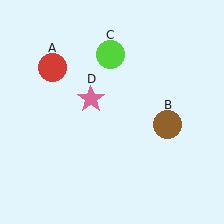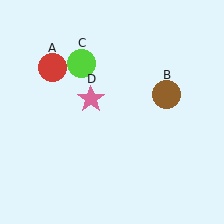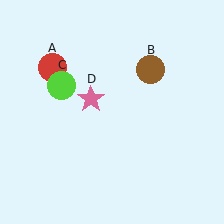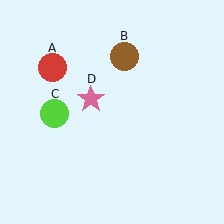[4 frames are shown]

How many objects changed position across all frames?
2 objects changed position: brown circle (object B), lime circle (object C).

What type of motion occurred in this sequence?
The brown circle (object B), lime circle (object C) rotated counterclockwise around the center of the scene.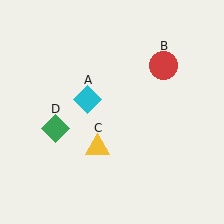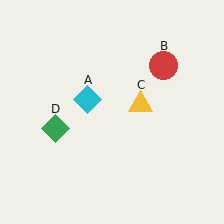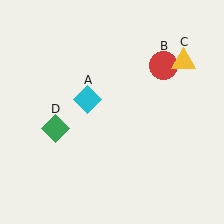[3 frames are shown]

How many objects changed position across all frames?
1 object changed position: yellow triangle (object C).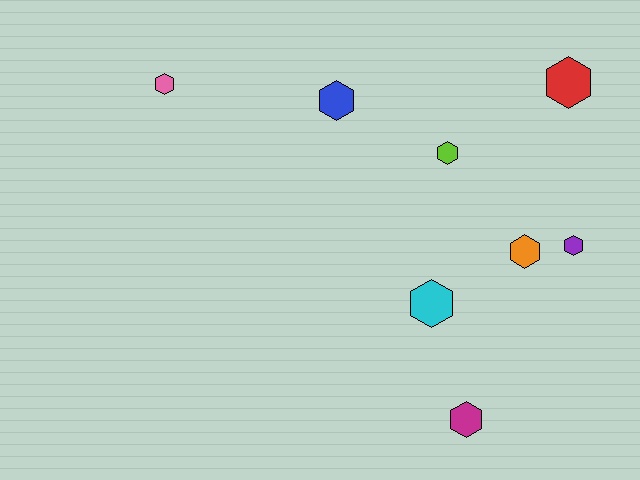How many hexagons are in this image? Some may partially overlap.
There are 8 hexagons.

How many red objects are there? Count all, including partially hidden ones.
There is 1 red object.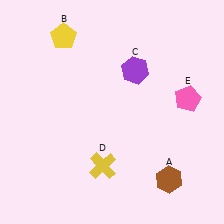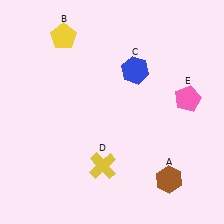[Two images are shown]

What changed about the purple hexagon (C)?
In Image 1, C is purple. In Image 2, it changed to blue.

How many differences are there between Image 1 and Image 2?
There is 1 difference between the two images.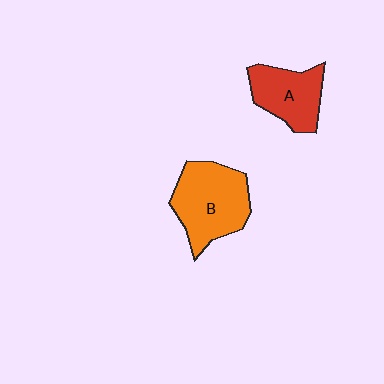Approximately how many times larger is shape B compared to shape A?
Approximately 1.4 times.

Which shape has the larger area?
Shape B (orange).